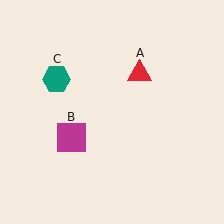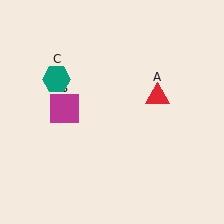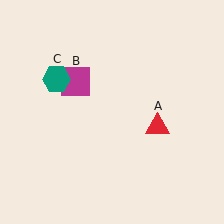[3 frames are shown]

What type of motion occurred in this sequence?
The red triangle (object A), magenta square (object B) rotated clockwise around the center of the scene.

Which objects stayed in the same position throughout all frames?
Teal hexagon (object C) remained stationary.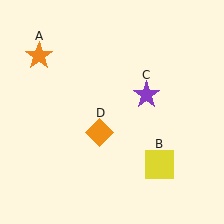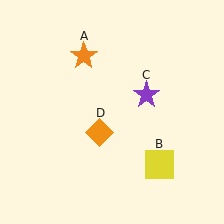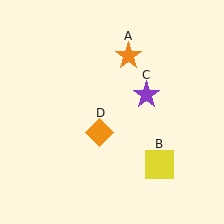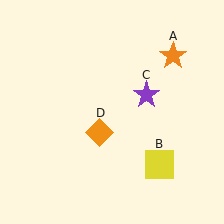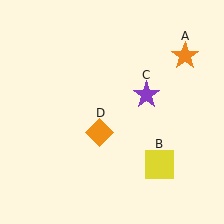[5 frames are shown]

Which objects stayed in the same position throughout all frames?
Yellow square (object B) and purple star (object C) and orange diamond (object D) remained stationary.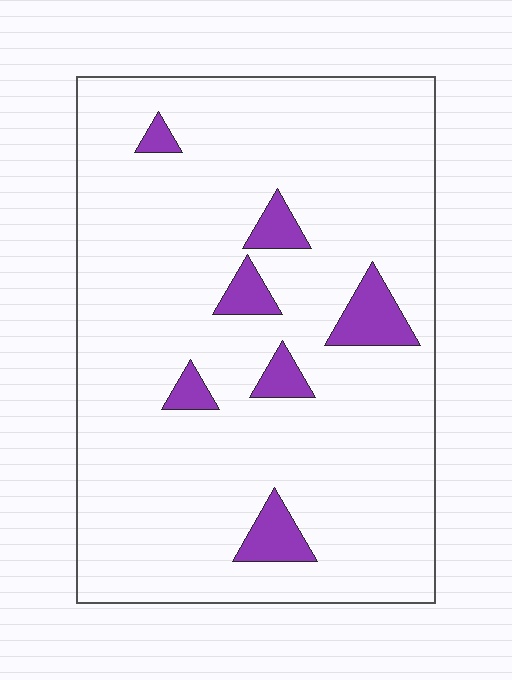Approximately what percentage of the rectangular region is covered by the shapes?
Approximately 10%.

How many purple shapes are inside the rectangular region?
7.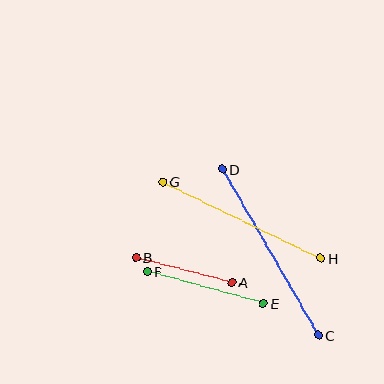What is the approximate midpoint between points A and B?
The midpoint is at approximately (184, 270) pixels.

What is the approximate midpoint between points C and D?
The midpoint is at approximately (270, 252) pixels.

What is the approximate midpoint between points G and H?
The midpoint is at approximately (242, 220) pixels.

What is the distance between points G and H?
The distance is approximately 176 pixels.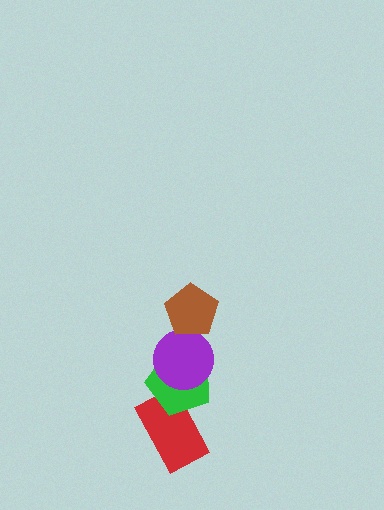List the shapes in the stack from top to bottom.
From top to bottom: the brown pentagon, the purple circle, the green pentagon, the red rectangle.